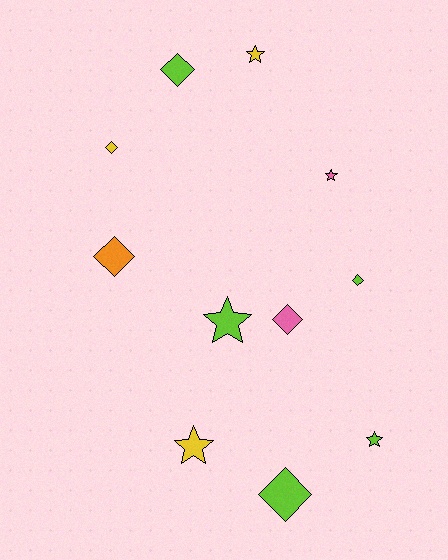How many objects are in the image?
There are 11 objects.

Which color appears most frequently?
Lime, with 5 objects.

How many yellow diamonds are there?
There is 1 yellow diamond.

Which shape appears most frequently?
Diamond, with 6 objects.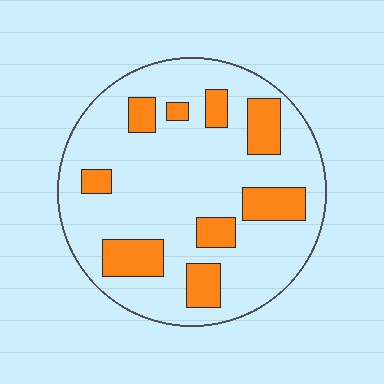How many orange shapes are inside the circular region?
9.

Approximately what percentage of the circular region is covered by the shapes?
Approximately 20%.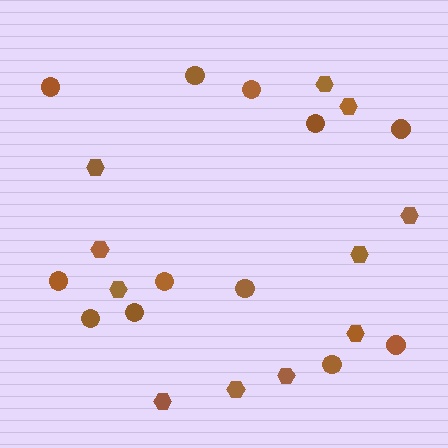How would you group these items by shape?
There are 2 groups: one group of circles (12) and one group of hexagons (11).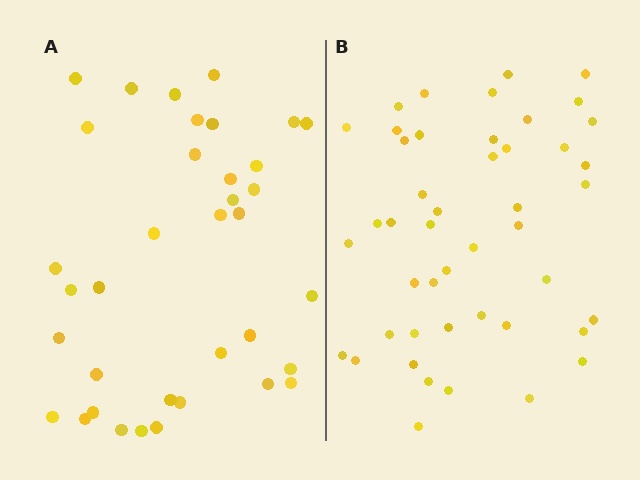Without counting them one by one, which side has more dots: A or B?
Region B (the right region) has more dots.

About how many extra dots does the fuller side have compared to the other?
Region B has roughly 10 or so more dots than region A.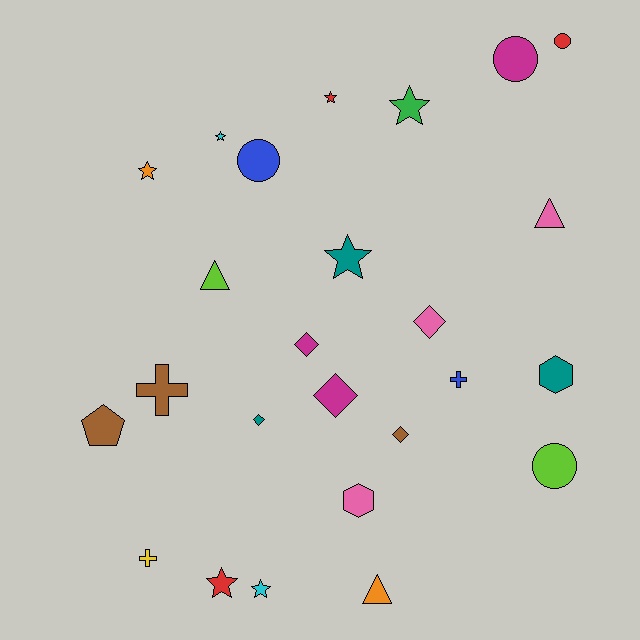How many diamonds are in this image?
There are 5 diamonds.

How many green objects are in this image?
There is 1 green object.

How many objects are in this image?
There are 25 objects.